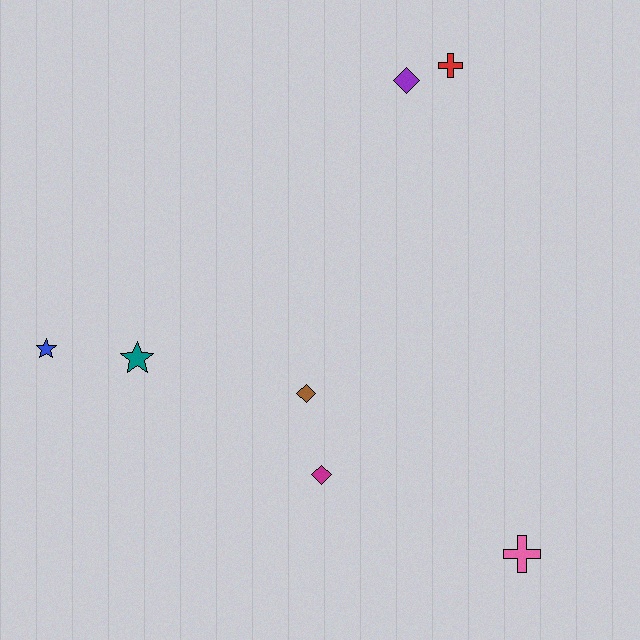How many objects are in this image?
There are 7 objects.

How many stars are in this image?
There are 2 stars.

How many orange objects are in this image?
There are no orange objects.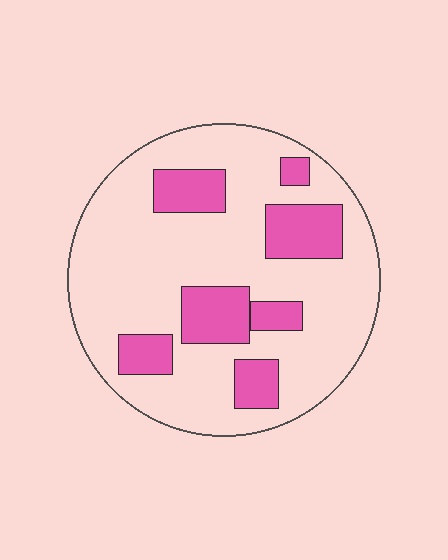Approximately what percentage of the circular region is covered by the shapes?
Approximately 25%.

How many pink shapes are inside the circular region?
7.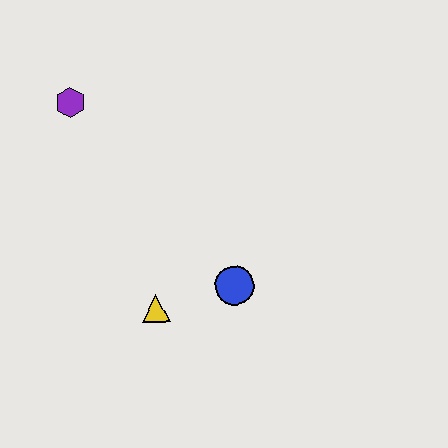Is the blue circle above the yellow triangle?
Yes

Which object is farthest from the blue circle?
The purple hexagon is farthest from the blue circle.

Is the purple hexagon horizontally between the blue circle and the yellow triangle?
No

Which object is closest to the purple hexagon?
The yellow triangle is closest to the purple hexagon.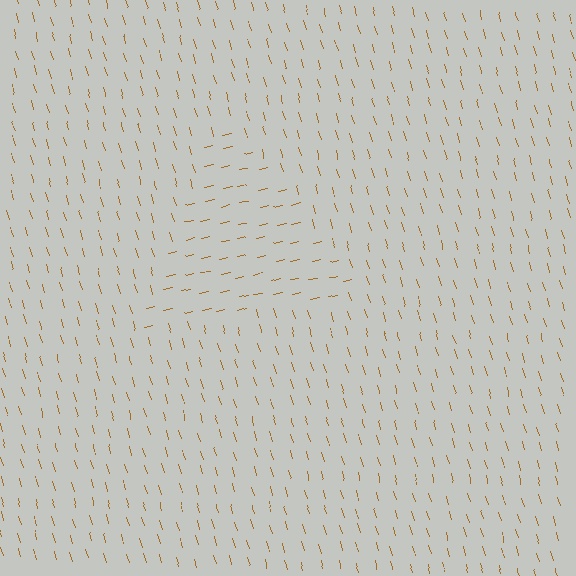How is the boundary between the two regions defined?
The boundary is defined purely by a change in line orientation (approximately 86 degrees difference). All lines are the same color and thickness.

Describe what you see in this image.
The image is filled with small brown line segments. A triangle region in the image has lines oriented differently from the surrounding lines, creating a visible texture boundary.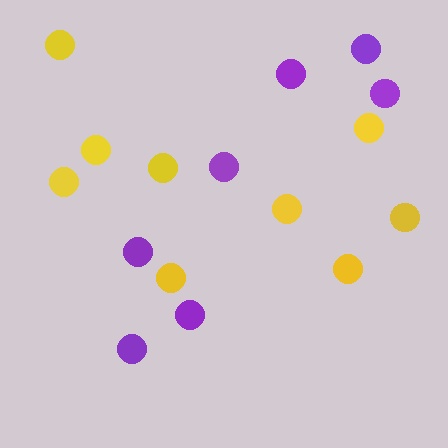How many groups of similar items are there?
There are 2 groups: one group of yellow circles (9) and one group of purple circles (7).